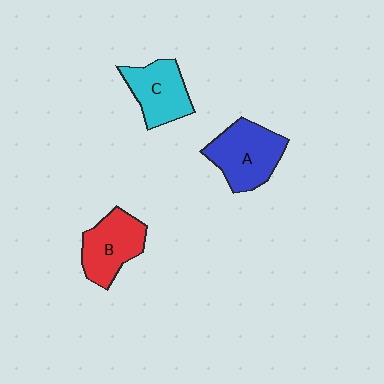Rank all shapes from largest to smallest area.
From largest to smallest: A (blue), B (red), C (cyan).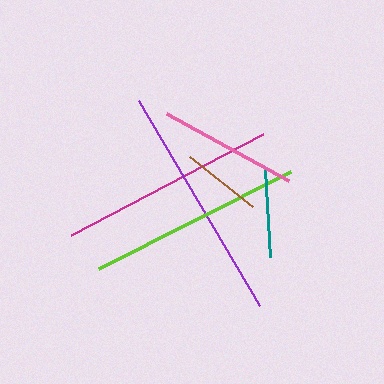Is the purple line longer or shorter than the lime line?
The purple line is longer than the lime line.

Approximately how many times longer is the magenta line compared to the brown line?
The magenta line is approximately 2.7 times the length of the brown line.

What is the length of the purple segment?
The purple segment is approximately 237 pixels long.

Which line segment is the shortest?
The brown line is the shortest at approximately 80 pixels.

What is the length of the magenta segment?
The magenta segment is approximately 216 pixels long.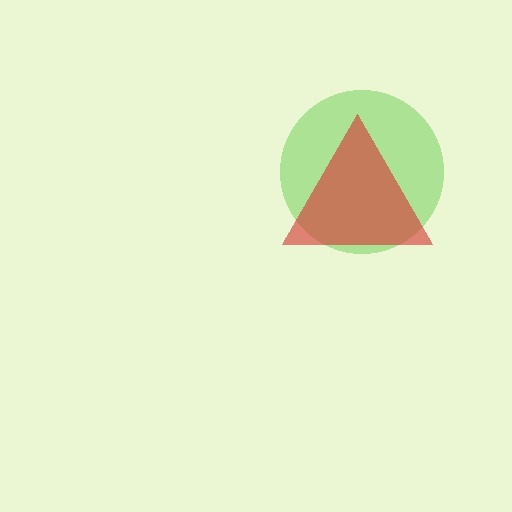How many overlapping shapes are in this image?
There are 2 overlapping shapes in the image.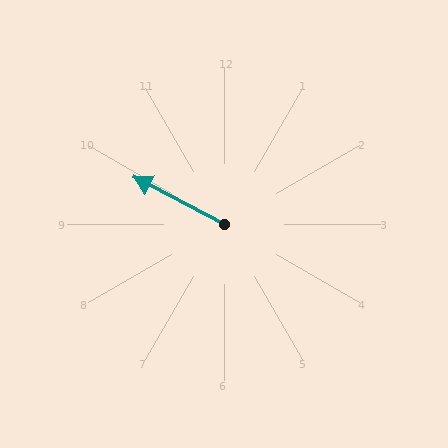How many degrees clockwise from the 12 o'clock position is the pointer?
Approximately 298 degrees.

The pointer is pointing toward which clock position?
Roughly 10 o'clock.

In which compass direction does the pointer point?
Northwest.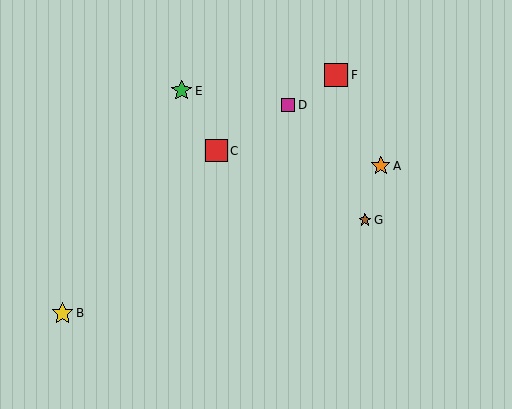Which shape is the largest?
The red square (labeled F) is the largest.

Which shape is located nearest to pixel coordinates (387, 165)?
The orange star (labeled A) at (381, 166) is nearest to that location.